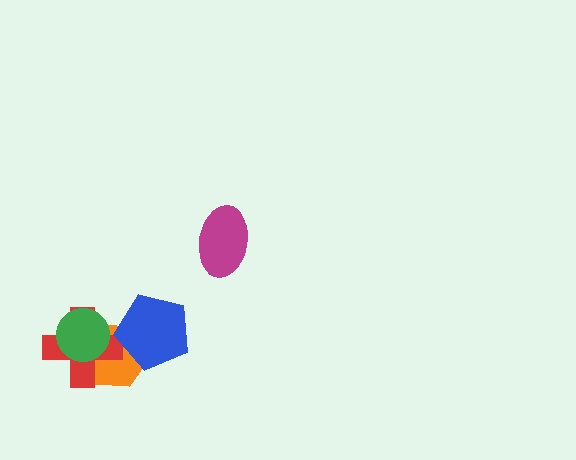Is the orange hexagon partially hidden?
Yes, it is partially covered by another shape.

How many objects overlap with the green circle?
2 objects overlap with the green circle.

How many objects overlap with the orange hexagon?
3 objects overlap with the orange hexagon.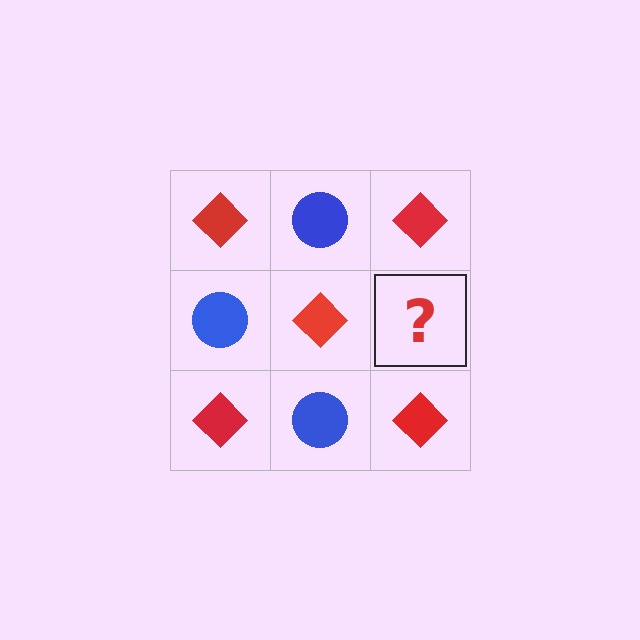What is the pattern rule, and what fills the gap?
The rule is that it alternates red diamond and blue circle in a checkerboard pattern. The gap should be filled with a blue circle.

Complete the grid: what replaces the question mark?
The question mark should be replaced with a blue circle.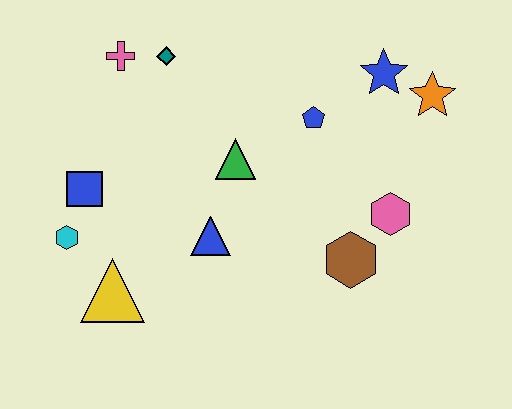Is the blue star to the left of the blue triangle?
No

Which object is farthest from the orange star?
The cyan hexagon is farthest from the orange star.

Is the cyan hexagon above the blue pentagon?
No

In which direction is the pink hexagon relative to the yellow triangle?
The pink hexagon is to the right of the yellow triangle.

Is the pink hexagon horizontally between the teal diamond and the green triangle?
No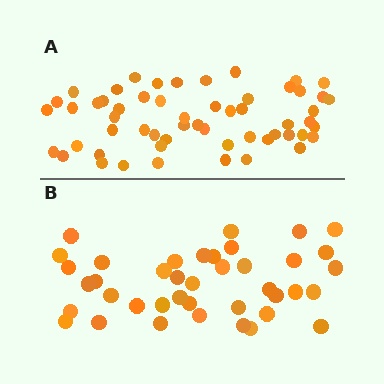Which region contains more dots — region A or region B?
Region A (the top region) has more dots.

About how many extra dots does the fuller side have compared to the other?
Region A has approximately 15 more dots than region B.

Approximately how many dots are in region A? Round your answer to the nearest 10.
About 60 dots. (The exact count is 56, which rounds to 60.)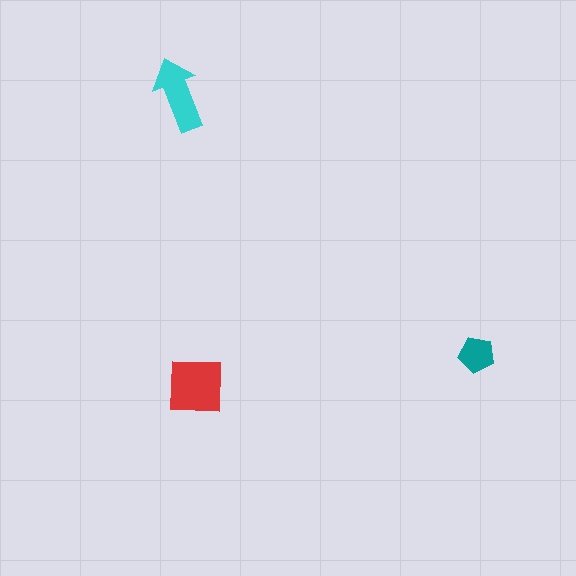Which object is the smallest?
The teal pentagon.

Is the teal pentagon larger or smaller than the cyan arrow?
Smaller.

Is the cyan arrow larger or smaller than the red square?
Smaller.